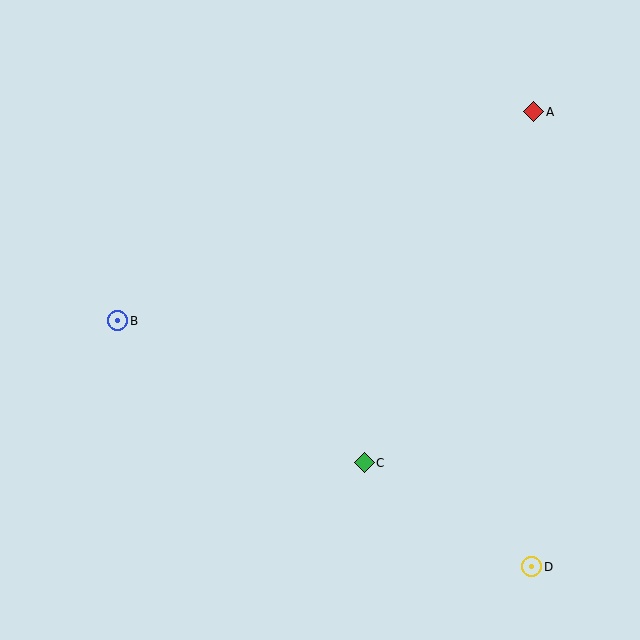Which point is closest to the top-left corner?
Point B is closest to the top-left corner.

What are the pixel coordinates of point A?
Point A is at (534, 112).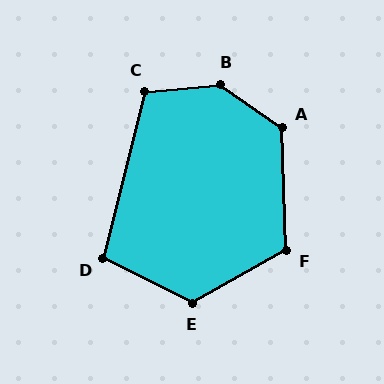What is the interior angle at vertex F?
Approximately 117 degrees (obtuse).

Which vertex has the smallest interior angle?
D, at approximately 102 degrees.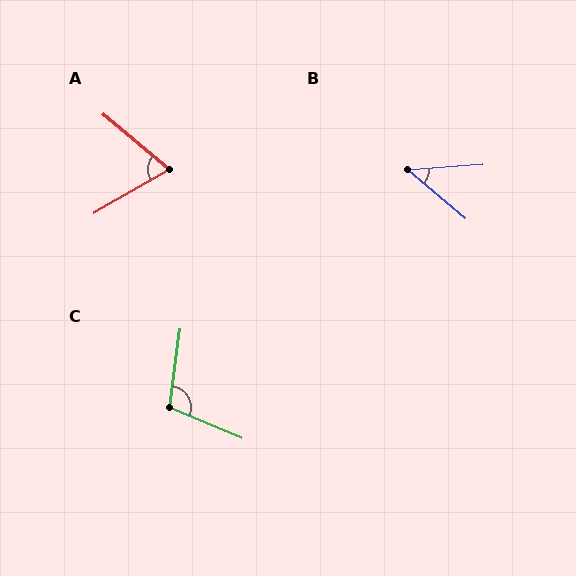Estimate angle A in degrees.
Approximately 70 degrees.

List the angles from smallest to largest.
B (45°), A (70°), C (105°).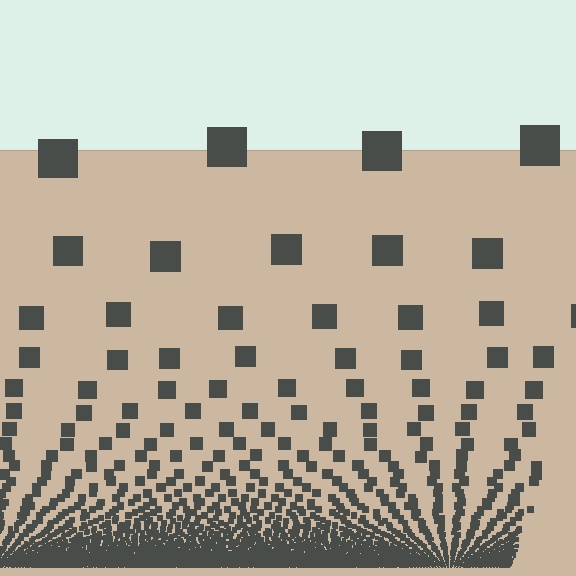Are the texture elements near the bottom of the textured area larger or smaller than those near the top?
Smaller. The gradient is inverted — elements near the bottom are smaller and denser.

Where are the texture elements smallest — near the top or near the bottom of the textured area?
Near the bottom.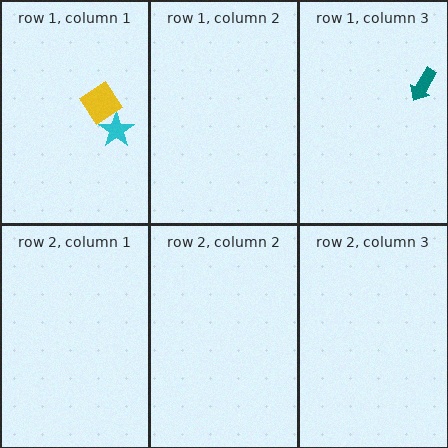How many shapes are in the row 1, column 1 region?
2.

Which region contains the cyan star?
The row 1, column 1 region.